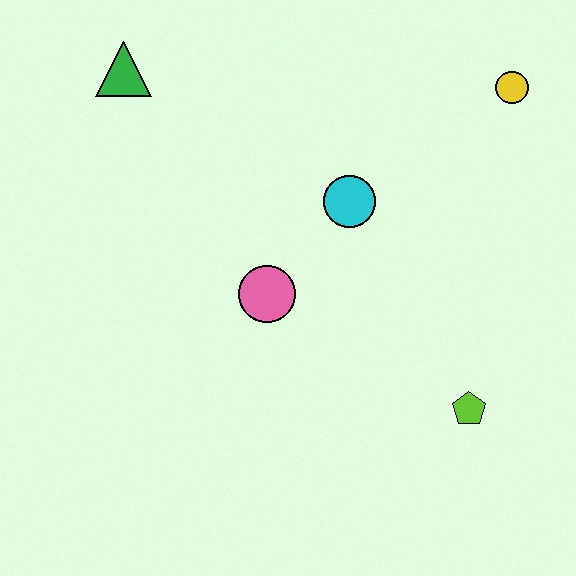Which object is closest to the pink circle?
The cyan circle is closest to the pink circle.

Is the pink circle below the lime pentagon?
No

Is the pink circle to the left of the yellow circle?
Yes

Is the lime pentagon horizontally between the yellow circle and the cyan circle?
Yes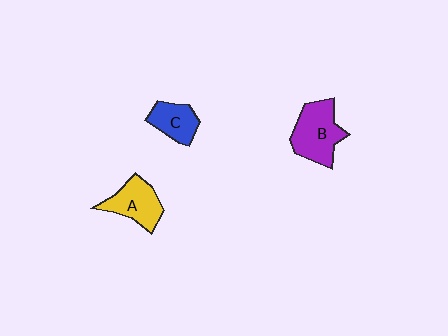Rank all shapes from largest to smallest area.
From largest to smallest: B (purple), A (yellow), C (blue).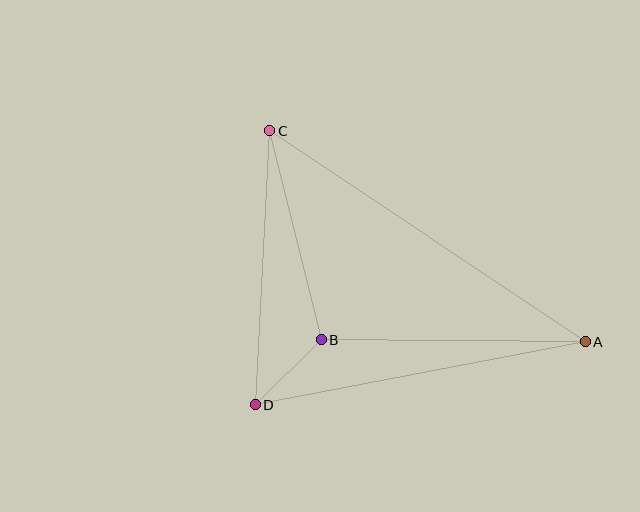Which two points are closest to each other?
Points B and D are closest to each other.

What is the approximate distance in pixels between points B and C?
The distance between B and C is approximately 215 pixels.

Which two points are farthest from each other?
Points A and C are farthest from each other.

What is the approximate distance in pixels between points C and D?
The distance between C and D is approximately 274 pixels.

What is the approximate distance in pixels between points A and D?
The distance between A and D is approximately 336 pixels.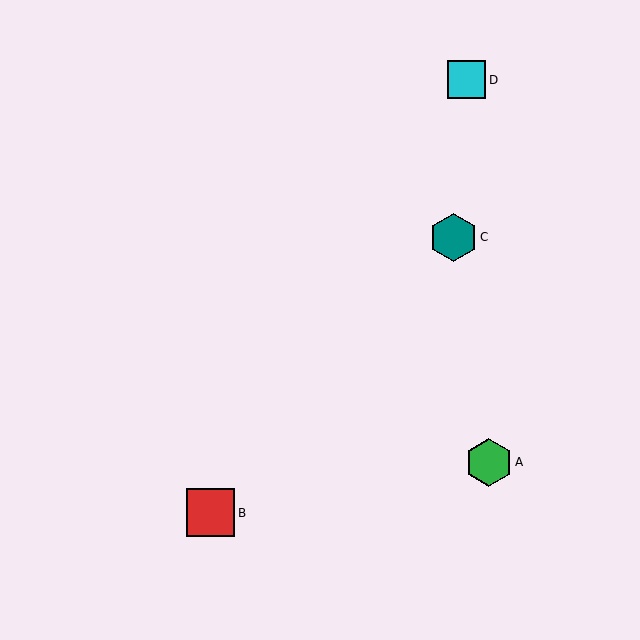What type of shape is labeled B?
Shape B is a red square.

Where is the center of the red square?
The center of the red square is at (211, 513).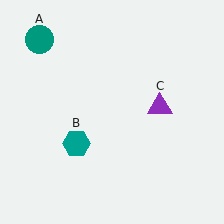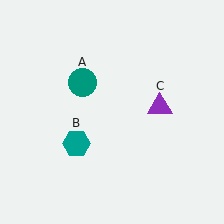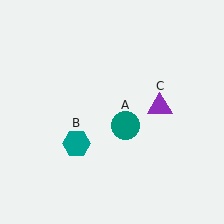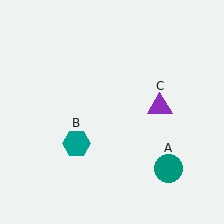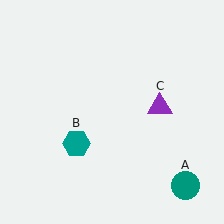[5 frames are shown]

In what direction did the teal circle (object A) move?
The teal circle (object A) moved down and to the right.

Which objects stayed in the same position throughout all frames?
Teal hexagon (object B) and purple triangle (object C) remained stationary.